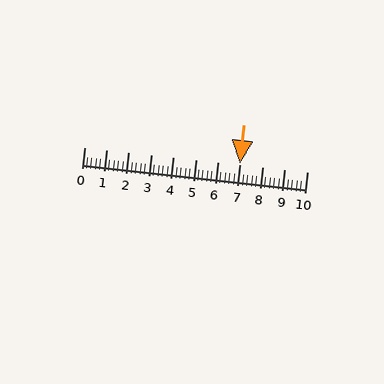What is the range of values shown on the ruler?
The ruler shows values from 0 to 10.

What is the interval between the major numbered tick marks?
The major tick marks are spaced 1 units apart.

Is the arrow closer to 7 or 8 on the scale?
The arrow is closer to 7.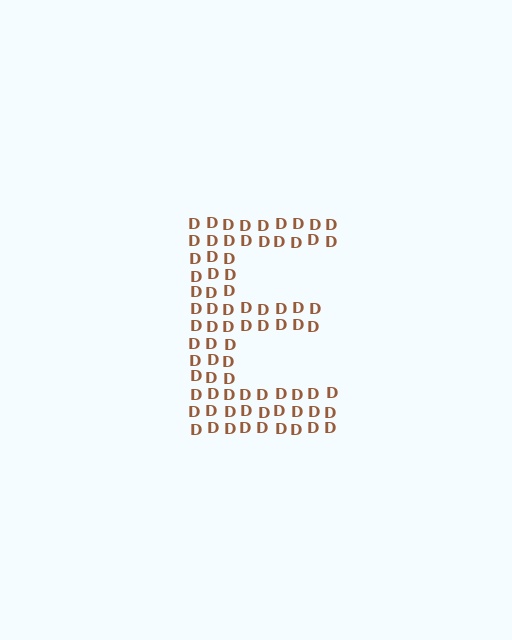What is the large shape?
The large shape is the letter E.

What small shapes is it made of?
It is made of small letter D's.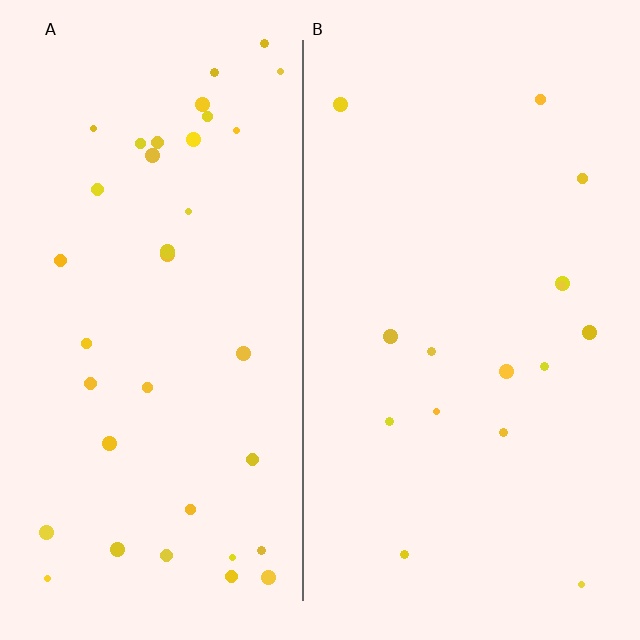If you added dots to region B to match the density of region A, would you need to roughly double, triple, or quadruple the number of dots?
Approximately double.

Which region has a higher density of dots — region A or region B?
A (the left).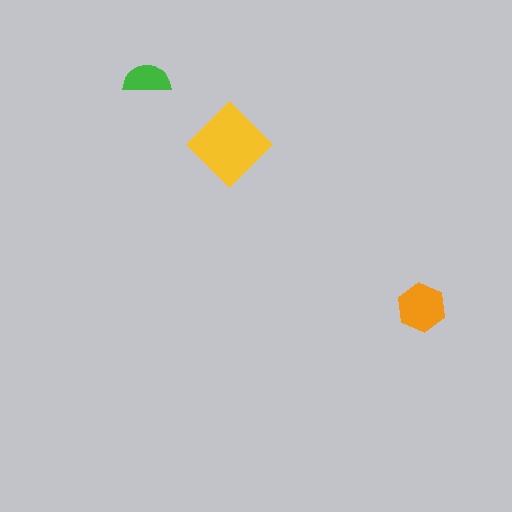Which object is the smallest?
The green semicircle.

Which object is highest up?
The green semicircle is topmost.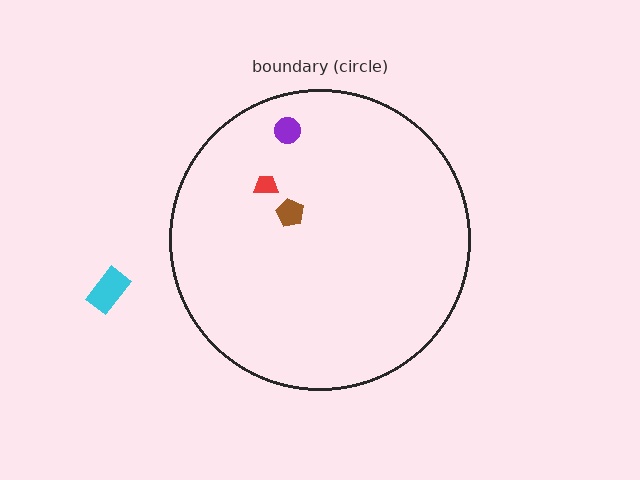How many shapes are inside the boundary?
3 inside, 1 outside.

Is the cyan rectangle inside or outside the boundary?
Outside.